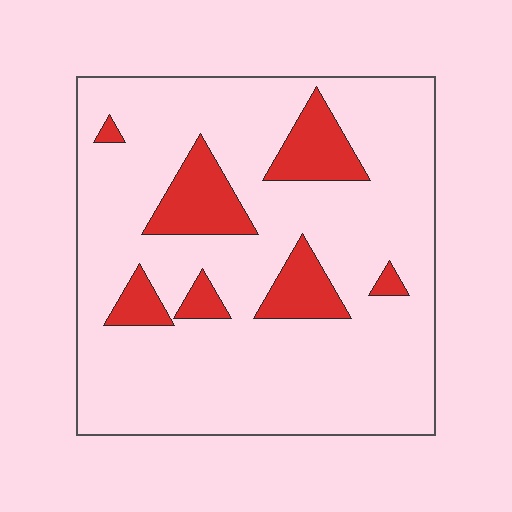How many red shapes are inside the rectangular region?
7.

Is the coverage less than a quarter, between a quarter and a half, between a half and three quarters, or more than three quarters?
Less than a quarter.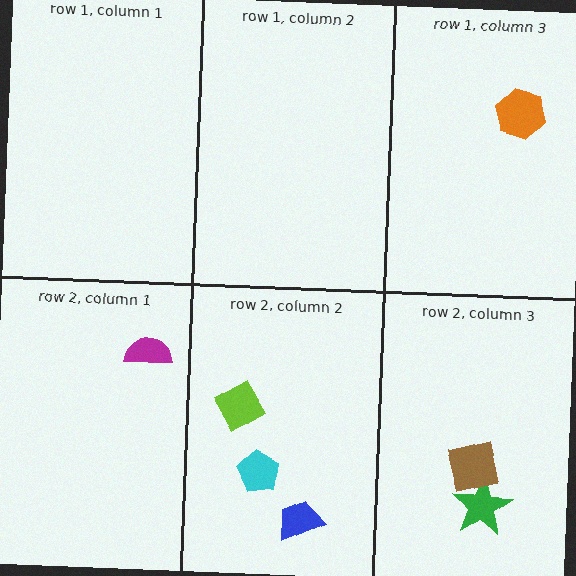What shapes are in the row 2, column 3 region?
The green star, the brown square.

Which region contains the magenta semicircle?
The row 2, column 1 region.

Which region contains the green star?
The row 2, column 3 region.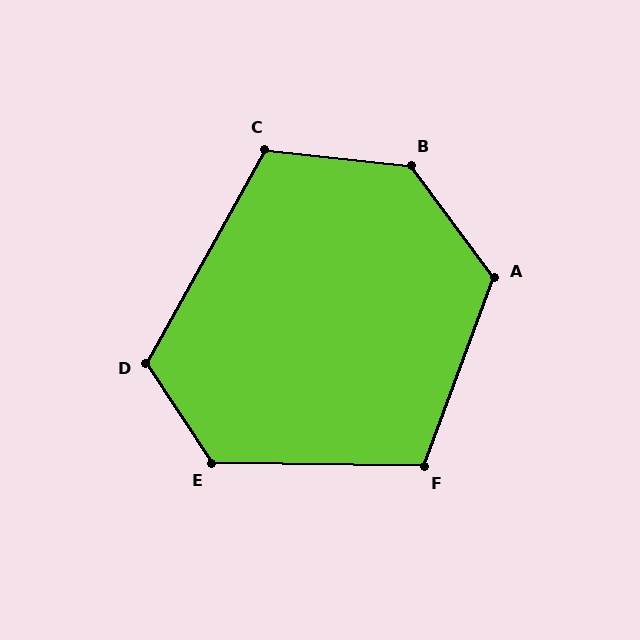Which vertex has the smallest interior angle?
F, at approximately 110 degrees.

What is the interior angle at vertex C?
Approximately 113 degrees (obtuse).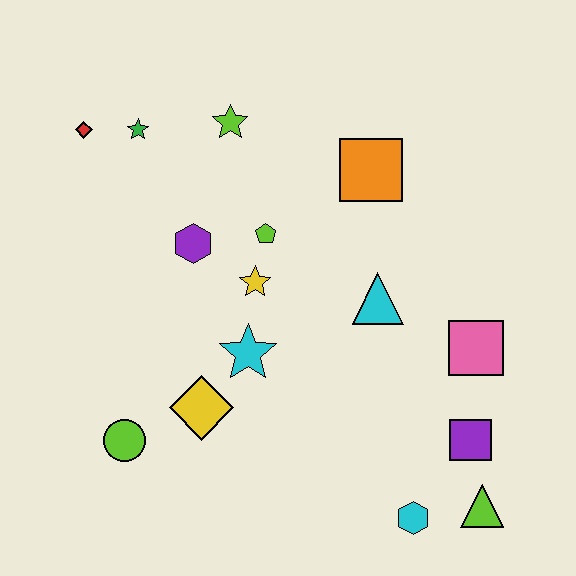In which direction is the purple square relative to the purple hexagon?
The purple square is to the right of the purple hexagon.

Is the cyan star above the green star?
No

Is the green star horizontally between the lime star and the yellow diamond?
No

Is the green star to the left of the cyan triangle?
Yes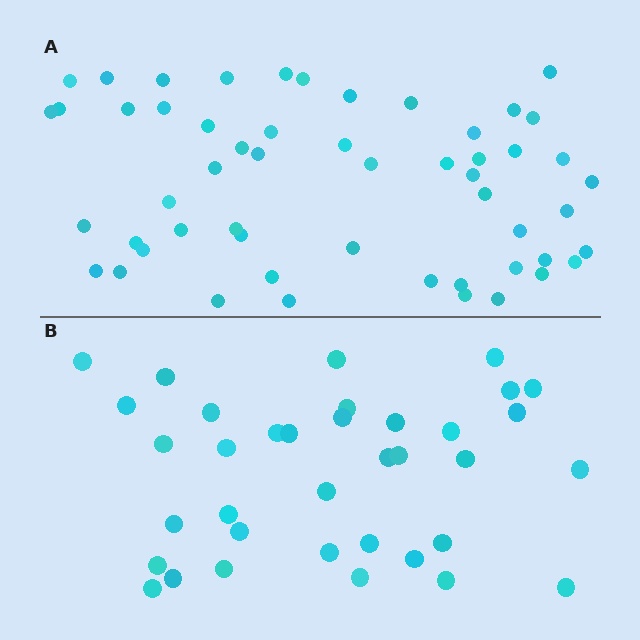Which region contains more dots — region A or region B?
Region A (the top region) has more dots.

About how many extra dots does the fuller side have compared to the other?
Region A has approximately 20 more dots than region B.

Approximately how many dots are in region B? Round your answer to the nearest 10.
About 40 dots. (The exact count is 36, which rounds to 40.)